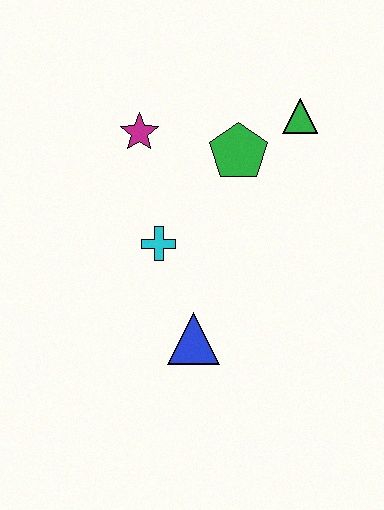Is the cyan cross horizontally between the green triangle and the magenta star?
Yes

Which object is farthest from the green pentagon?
The blue triangle is farthest from the green pentagon.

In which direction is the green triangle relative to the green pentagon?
The green triangle is to the right of the green pentagon.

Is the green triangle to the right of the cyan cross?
Yes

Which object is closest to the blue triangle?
The cyan cross is closest to the blue triangle.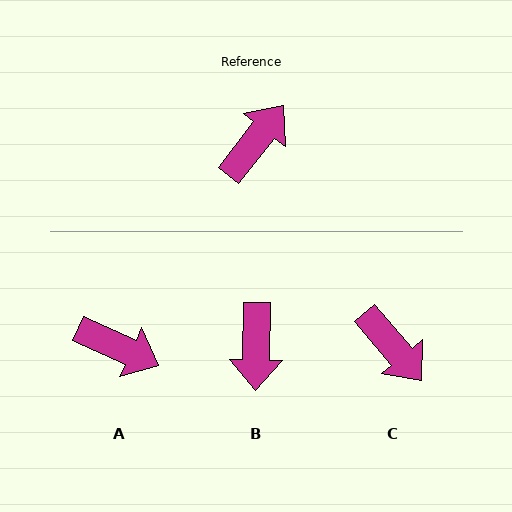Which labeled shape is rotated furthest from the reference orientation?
B, about 143 degrees away.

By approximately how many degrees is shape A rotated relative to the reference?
Approximately 76 degrees clockwise.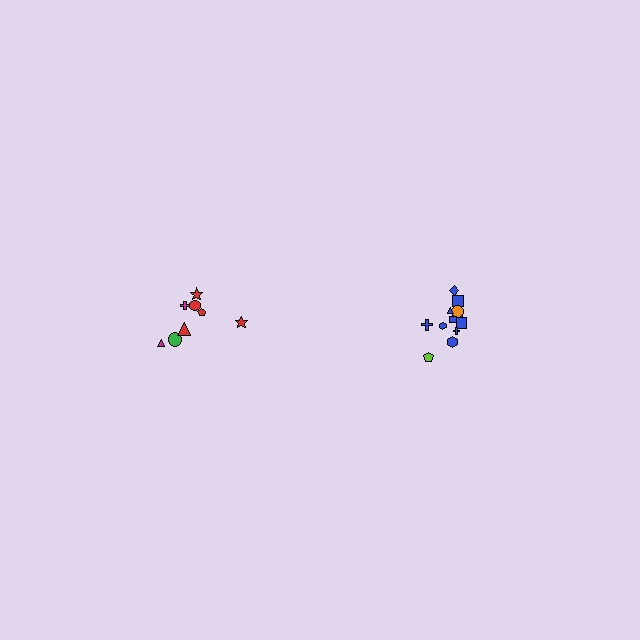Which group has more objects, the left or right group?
The right group.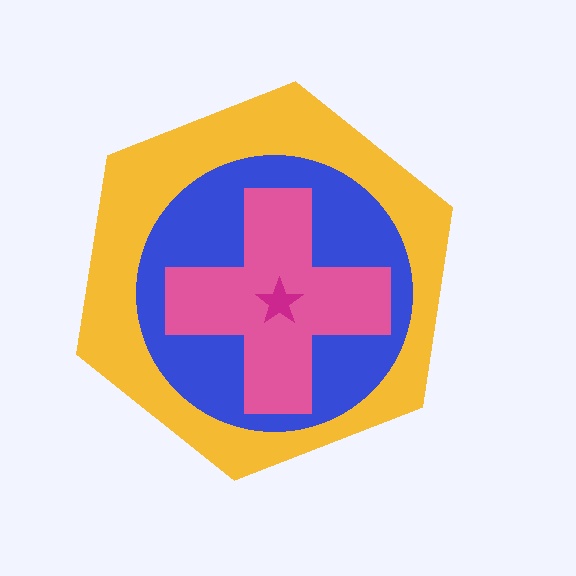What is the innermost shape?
The magenta star.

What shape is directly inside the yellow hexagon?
The blue circle.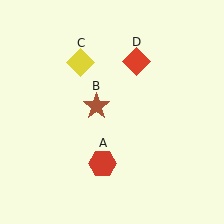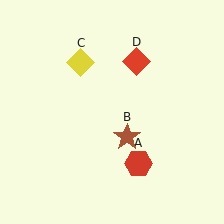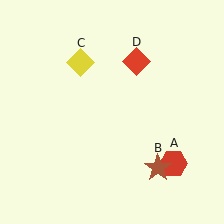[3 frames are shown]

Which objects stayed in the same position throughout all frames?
Yellow diamond (object C) and red diamond (object D) remained stationary.